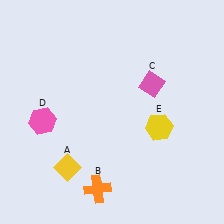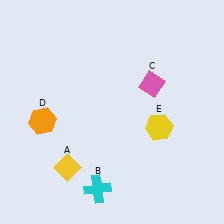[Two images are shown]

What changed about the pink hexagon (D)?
In Image 1, D is pink. In Image 2, it changed to orange.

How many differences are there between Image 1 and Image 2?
There are 2 differences between the two images.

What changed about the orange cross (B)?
In Image 1, B is orange. In Image 2, it changed to cyan.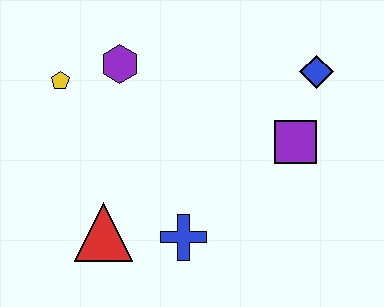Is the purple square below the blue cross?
No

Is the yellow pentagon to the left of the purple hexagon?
Yes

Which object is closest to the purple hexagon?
The yellow pentagon is closest to the purple hexagon.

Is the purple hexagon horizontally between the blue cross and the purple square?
No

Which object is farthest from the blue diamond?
The red triangle is farthest from the blue diamond.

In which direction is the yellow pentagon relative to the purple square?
The yellow pentagon is to the left of the purple square.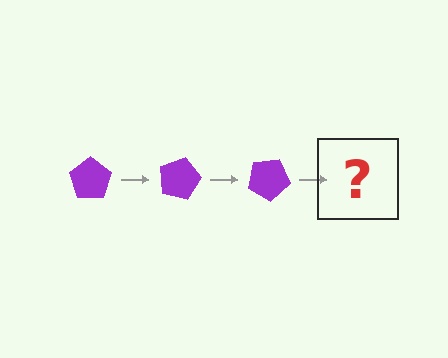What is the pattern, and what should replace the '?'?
The pattern is that the pentagon rotates 15 degrees each step. The '?' should be a purple pentagon rotated 45 degrees.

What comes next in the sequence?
The next element should be a purple pentagon rotated 45 degrees.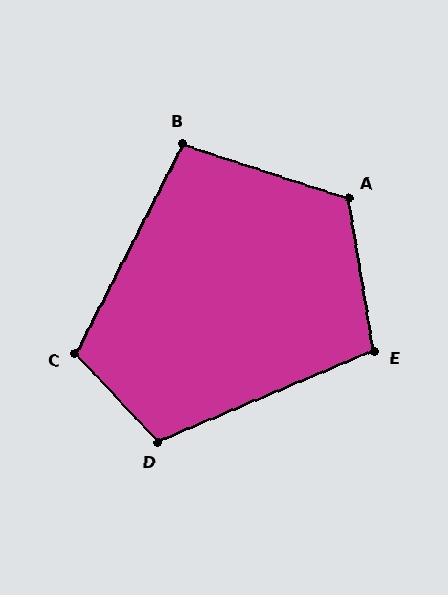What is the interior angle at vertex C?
Approximately 110 degrees (obtuse).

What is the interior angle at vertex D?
Approximately 110 degrees (obtuse).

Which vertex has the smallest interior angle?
B, at approximately 99 degrees.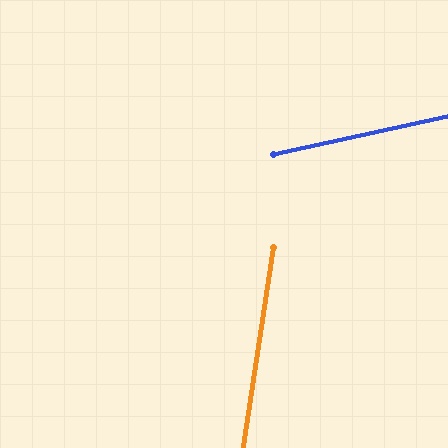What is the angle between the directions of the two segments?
Approximately 69 degrees.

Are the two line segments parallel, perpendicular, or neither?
Neither parallel nor perpendicular — they differ by about 69°.